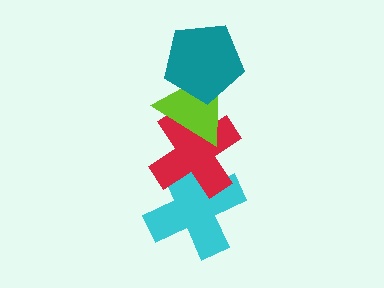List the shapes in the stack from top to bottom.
From top to bottom: the teal pentagon, the lime triangle, the red cross, the cyan cross.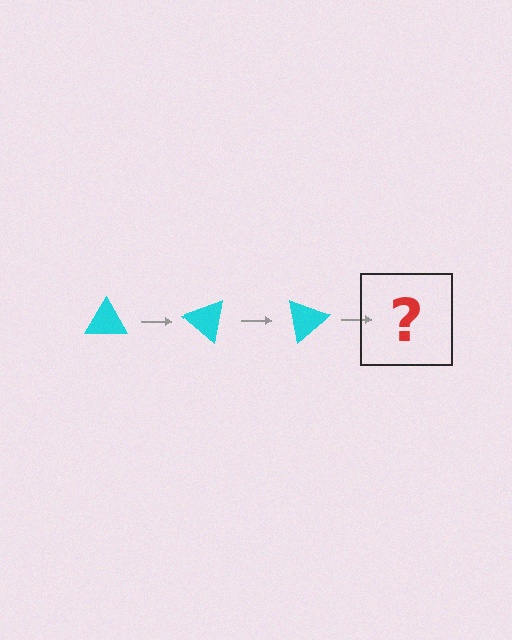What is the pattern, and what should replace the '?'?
The pattern is that the triangle rotates 40 degrees each step. The '?' should be a cyan triangle rotated 120 degrees.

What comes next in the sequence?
The next element should be a cyan triangle rotated 120 degrees.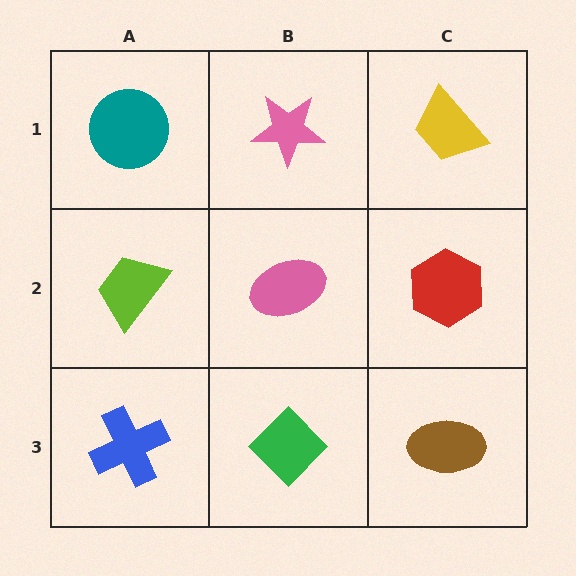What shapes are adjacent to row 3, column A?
A lime trapezoid (row 2, column A), a green diamond (row 3, column B).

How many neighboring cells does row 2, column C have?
3.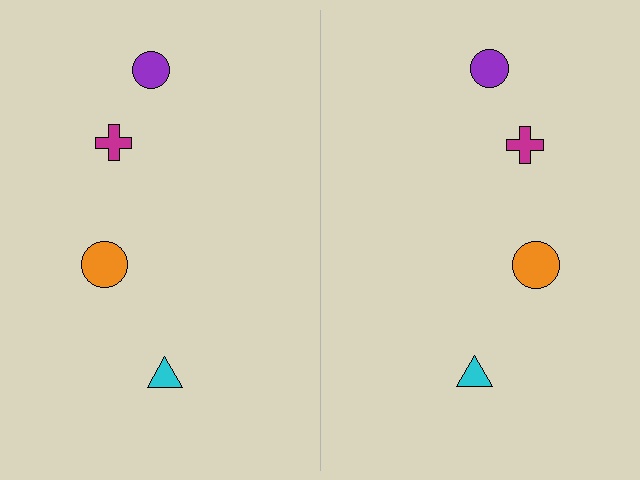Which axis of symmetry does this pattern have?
The pattern has a vertical axis of symmetry running through the center of the image.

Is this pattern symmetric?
Yes, this pattern has bilateral (reflection) symmetry.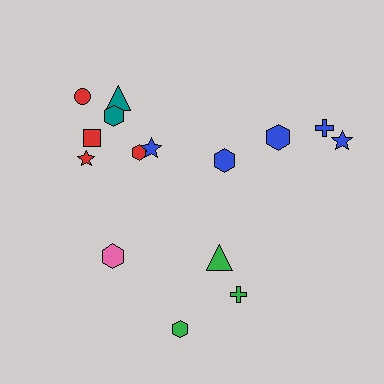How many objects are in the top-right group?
There are 4 objects.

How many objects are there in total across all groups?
There are 15 objects.